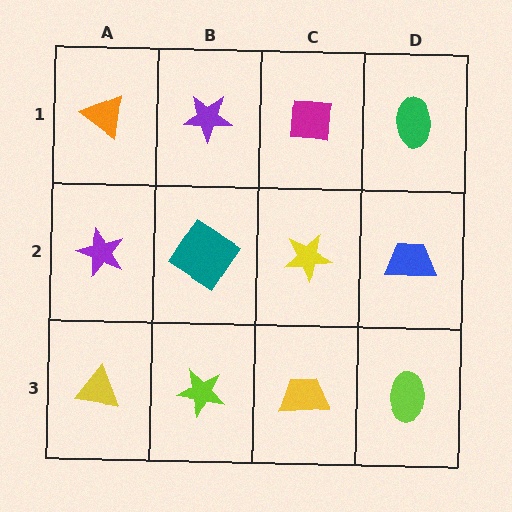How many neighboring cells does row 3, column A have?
2.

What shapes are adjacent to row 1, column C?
A yellow star (row 2, column C), a purple star (row 1, column B), a green ellipse (row 1, column D).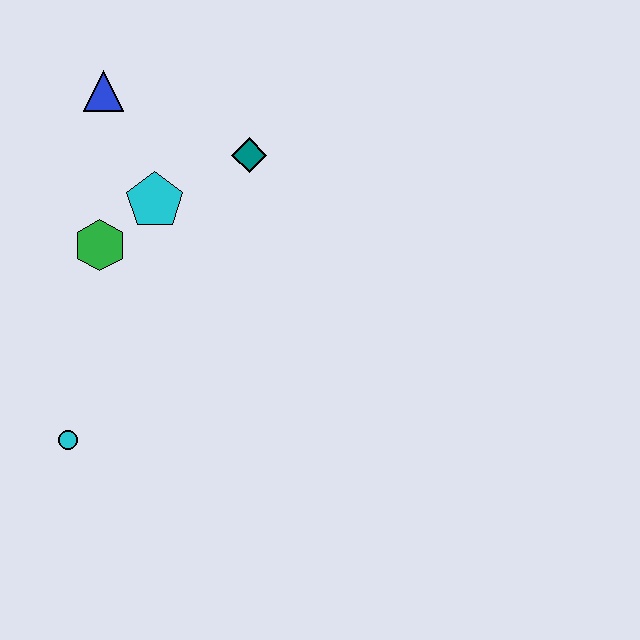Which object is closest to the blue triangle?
The cyan pentagon is closest to the blue triangle.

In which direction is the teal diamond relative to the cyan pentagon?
The teal diamond is to the right of the cyan pentagon.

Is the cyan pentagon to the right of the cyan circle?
Yes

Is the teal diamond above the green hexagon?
Yes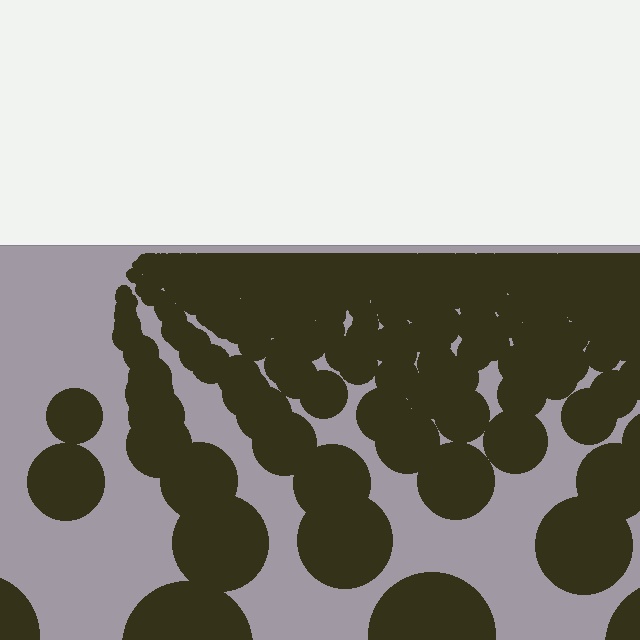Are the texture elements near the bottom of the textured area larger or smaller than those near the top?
Larger. Near the bottom, elements are closer to the viewer and appear at a bigger on-screen size.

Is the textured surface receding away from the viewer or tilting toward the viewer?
The surface is receding away from the viewer. Texture elements get smaller and denser toward the top.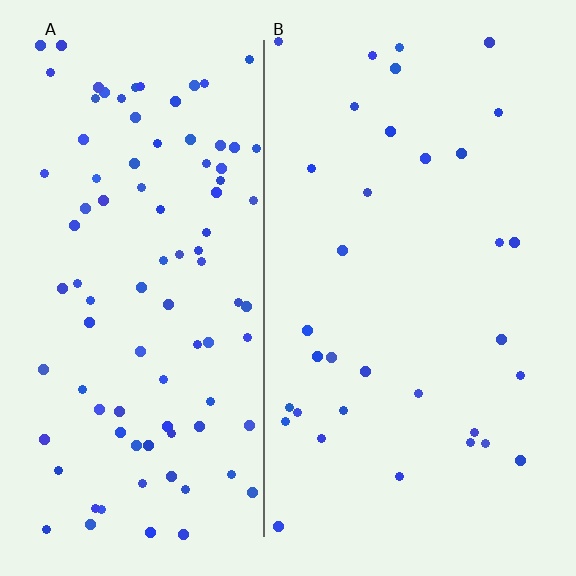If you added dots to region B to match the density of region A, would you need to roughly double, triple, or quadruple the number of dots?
Approximately triple.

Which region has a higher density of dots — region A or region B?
A (the left).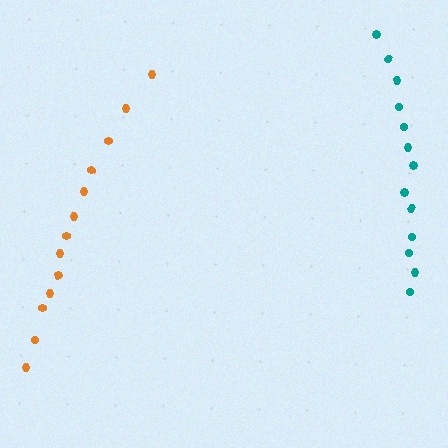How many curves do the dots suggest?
There are 2 distinct paths.